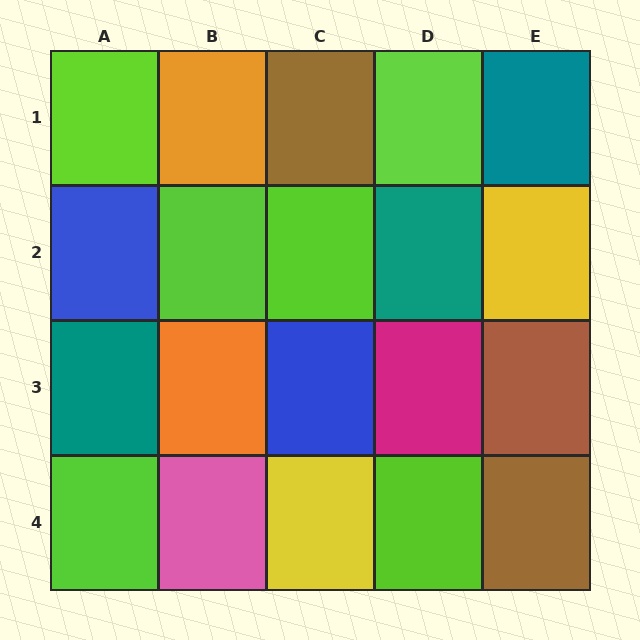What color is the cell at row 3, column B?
Orange.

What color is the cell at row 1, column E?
Teal.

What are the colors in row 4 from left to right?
Lime, pink, yellow, lime, brown.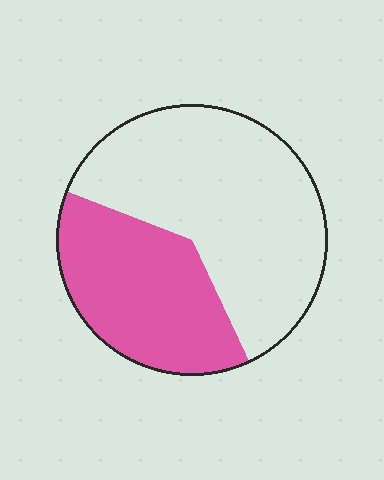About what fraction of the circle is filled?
About three eighths (3/8).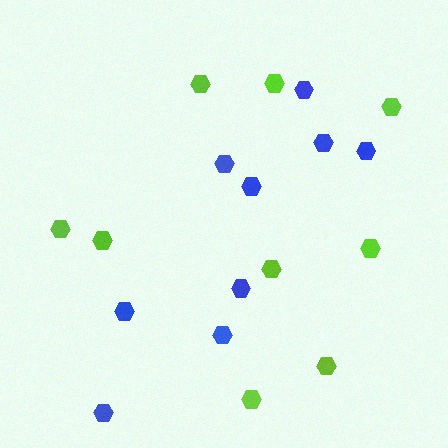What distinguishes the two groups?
There are 2 groups: one group of lime hexagons (9) and one group of blue hexagons (9).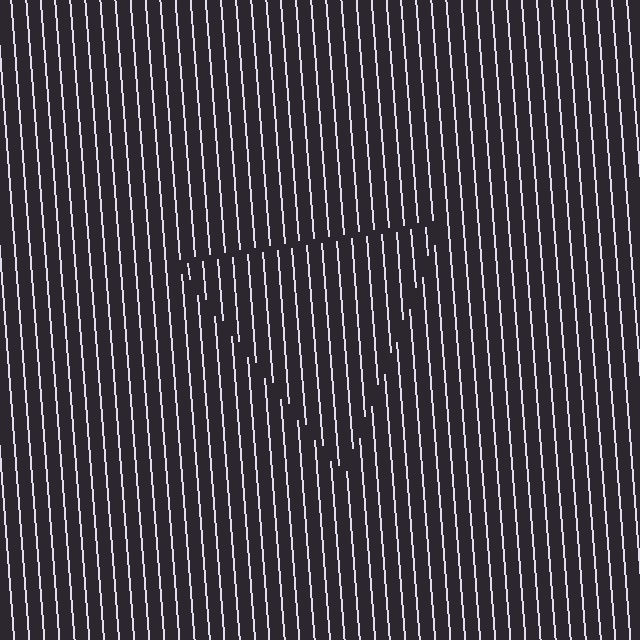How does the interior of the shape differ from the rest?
The interior of the shape contains the same grating, shifted by half a period — the contour is defined by the phase discontinuity where line-ends from the inner and outer gratings abut.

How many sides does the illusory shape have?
3 sides — the line-ends trace a triangle.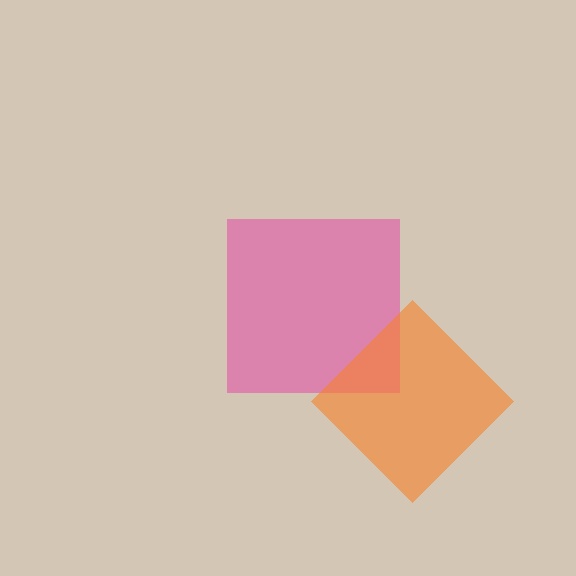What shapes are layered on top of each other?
The layered shapes are: a pink square, an orange diamond.